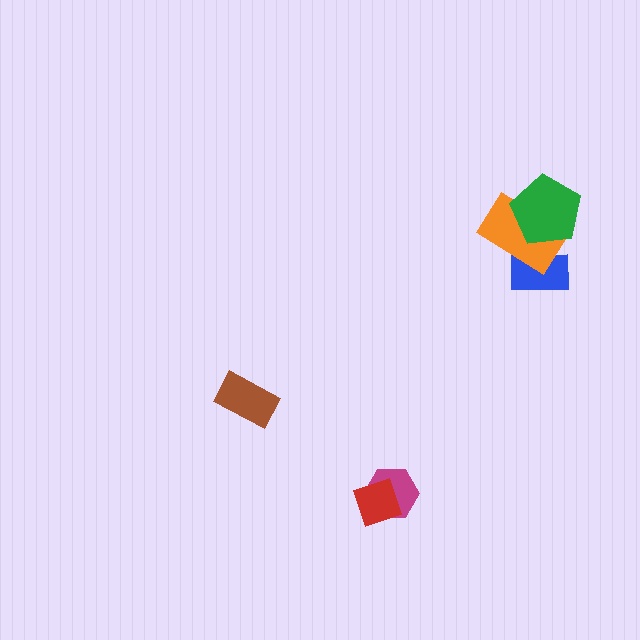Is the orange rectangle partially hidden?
Yes, it is partially covered by another shape.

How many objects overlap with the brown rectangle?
0 objects overlap with the brown rectangle.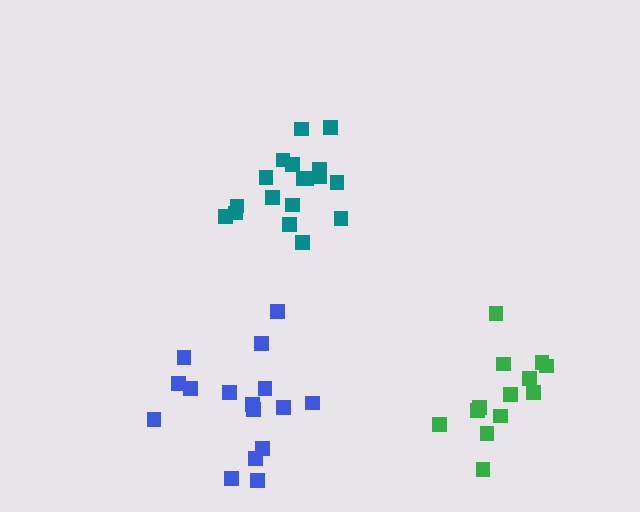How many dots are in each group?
Group 1: 13 dots, Group 2: 16 dots, Group 3: 18 dots (47 total).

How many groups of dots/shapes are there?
There are 3 groups.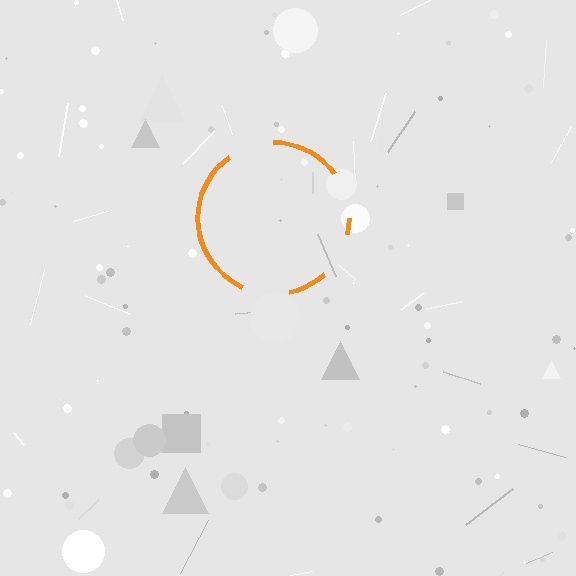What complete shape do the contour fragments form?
The contour fragments form a circle.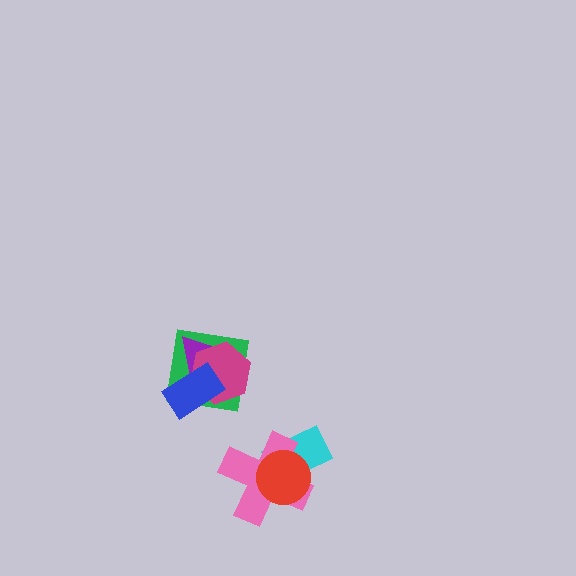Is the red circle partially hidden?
No, no other shape covers it.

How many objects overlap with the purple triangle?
3 objects overlap with the purple triangle.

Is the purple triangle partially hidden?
Yes, it is partially covered by another shape.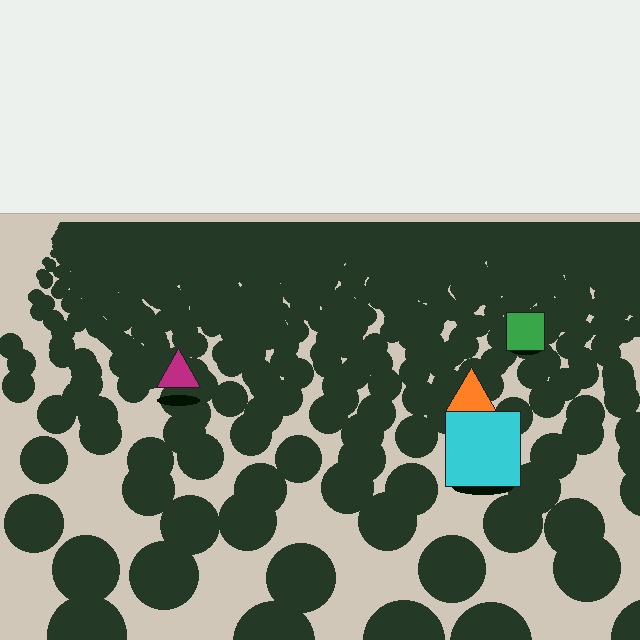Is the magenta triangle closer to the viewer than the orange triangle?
No. The orange triangle is closer — you can tell from the texture gradient: the ground texture is coarser near it.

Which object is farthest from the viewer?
The green square is farthest from the viewer. It appears smaller and the ground texture around it is denser.